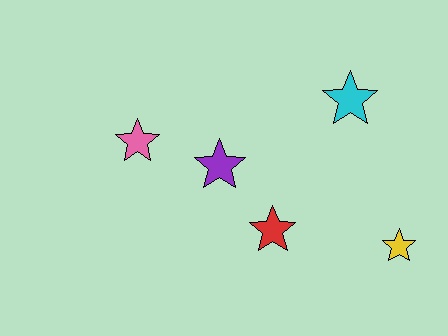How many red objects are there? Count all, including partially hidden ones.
There is 1 red object.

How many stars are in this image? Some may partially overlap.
There are 5 stars.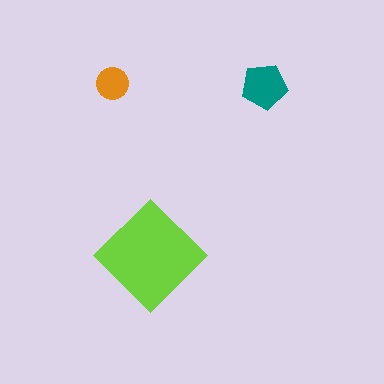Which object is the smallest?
The orange circle.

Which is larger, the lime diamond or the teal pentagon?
The lime diamond.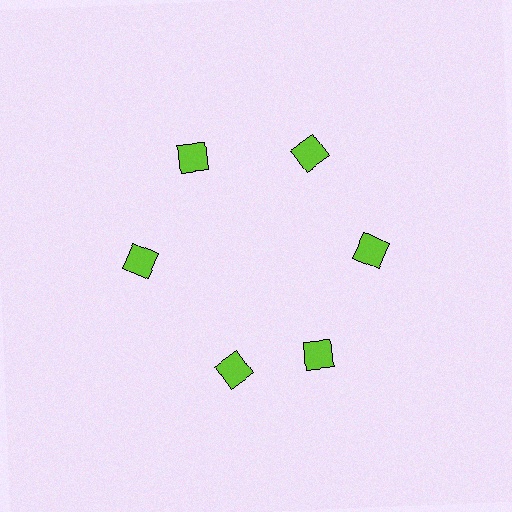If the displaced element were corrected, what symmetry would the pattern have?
It would have 6-fold rotational symmetry — the pattern would map onto itself every 60 degrees.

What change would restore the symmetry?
The symmetry would be restored by rotating it back into even spacing with its neighbors so that all 6 squares sit at equal angles and equal distance from the center.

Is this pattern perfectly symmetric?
No. The 6 lime squares are arranged in a ring, but one element near the 7 o'clock position is rotated out of alignment along the ring, breaking the 6-fold rotational symmetry.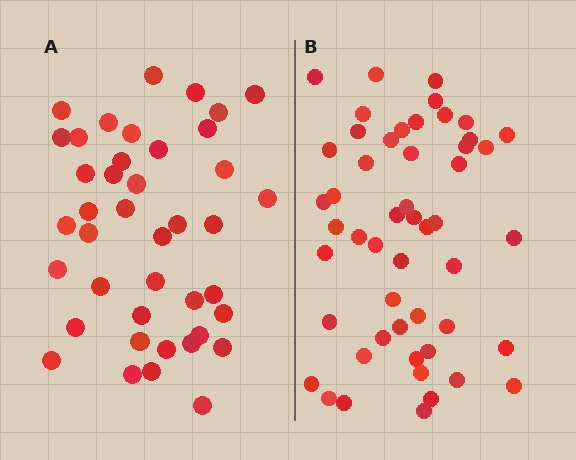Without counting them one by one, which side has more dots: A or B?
Region B (the right region) has more dots.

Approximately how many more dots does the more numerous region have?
Region B has roughly 10 or so more dots than region A.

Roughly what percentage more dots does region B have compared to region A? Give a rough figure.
About 25% more.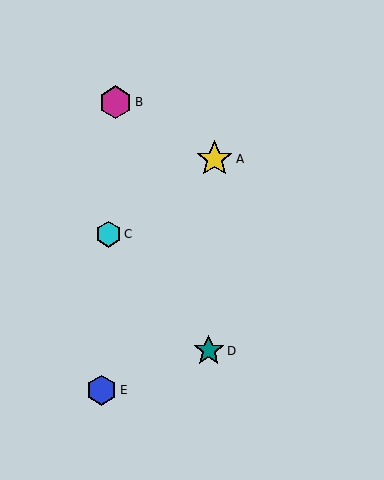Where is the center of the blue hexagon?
The center of the blue hexagon is at (101, 390).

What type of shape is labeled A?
Shape A is a yellow star.